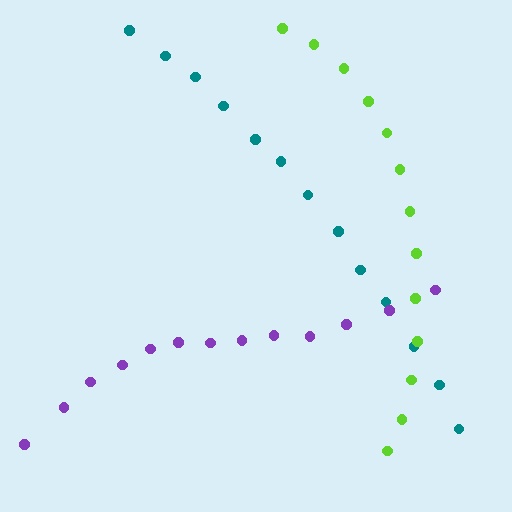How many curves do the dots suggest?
There are 3 distinct paths.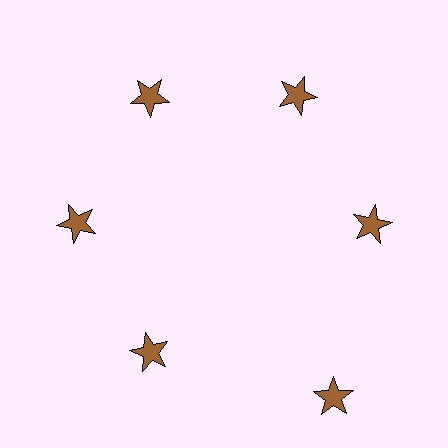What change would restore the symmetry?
The symmetry would be restored by moving it inward, back onto the ring so that all 6 stars sit at equal angles and equal distance from the center.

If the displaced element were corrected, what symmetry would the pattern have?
It would have 6-fold rotational symmetry — the pattern would map onto itself every 60 degrees.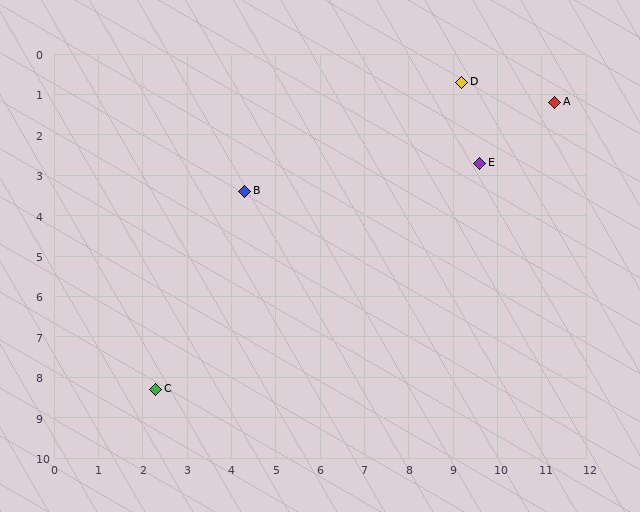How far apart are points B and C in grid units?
Points B and C are about 5.3 grid units apart.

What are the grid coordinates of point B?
Point B is at approximately (4.3, 3.4).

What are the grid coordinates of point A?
Point A is at approximately (11.3, 1.2).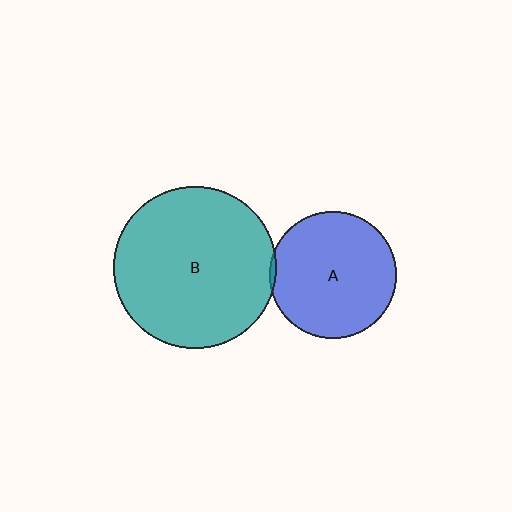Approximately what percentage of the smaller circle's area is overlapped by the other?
Approximately 5%.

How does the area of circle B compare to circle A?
Approximately 1.6 times.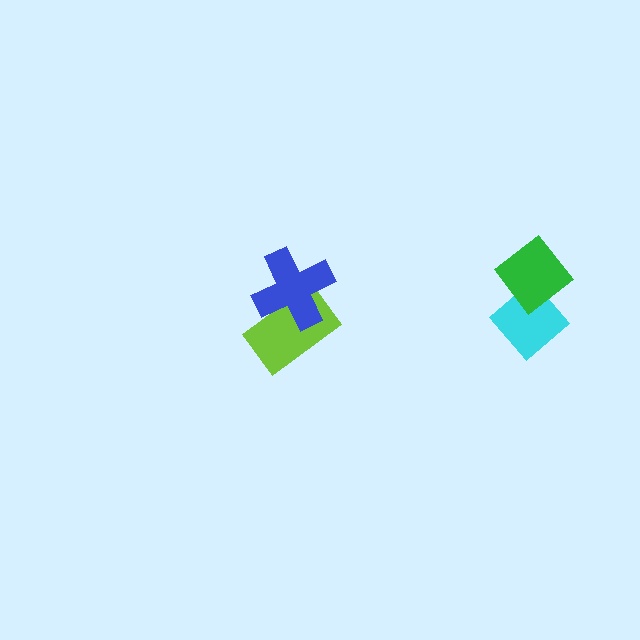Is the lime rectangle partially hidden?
Yes, it is partially covered by another shape.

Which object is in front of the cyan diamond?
The green diamond is in front of the cyan diamond.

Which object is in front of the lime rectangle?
The blue cross is in front of the lime rectangle.